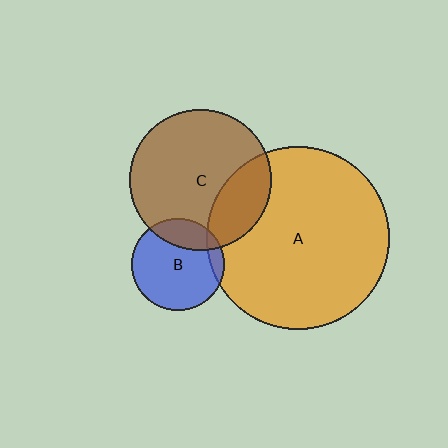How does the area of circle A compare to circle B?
Approximately 3.9 times.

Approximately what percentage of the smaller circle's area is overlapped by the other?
Approximately 25%.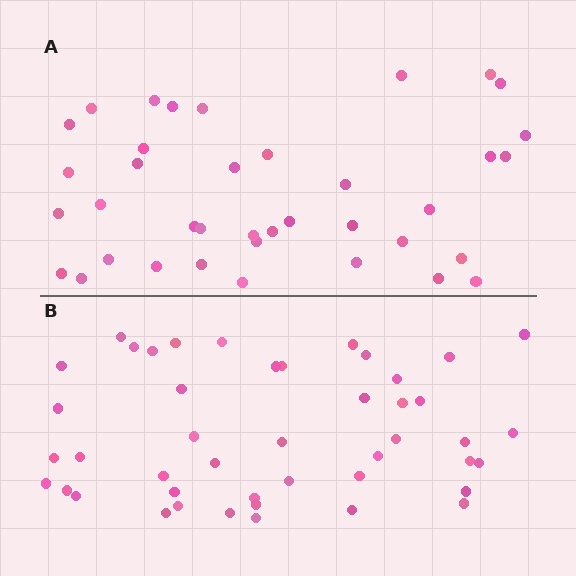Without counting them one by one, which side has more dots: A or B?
Region B (the bottom region) has more dots.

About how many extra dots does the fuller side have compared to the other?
Region B has roughly 8 or so more dots than region A.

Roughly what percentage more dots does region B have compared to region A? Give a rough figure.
About 20% more.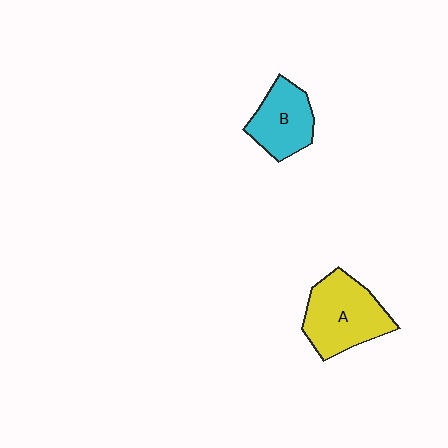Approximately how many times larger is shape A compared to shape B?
Approximately 1.4 times.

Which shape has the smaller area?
Shape B (cyan).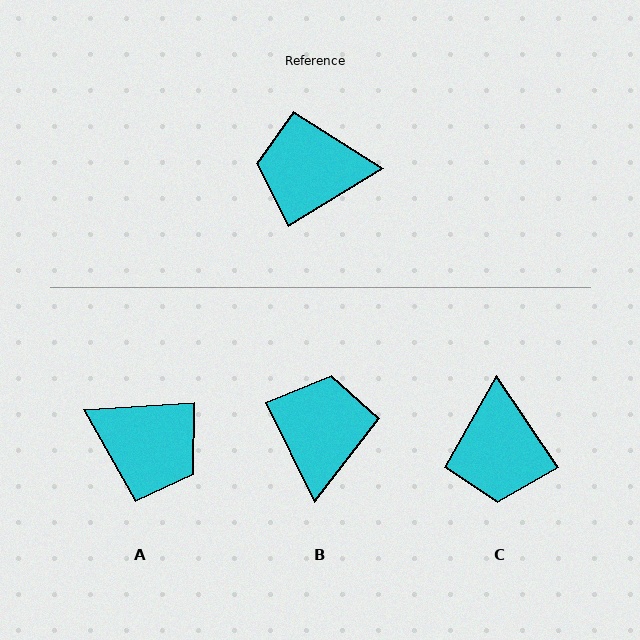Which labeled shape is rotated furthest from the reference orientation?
A, about 152 degrees away.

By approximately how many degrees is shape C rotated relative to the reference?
Approximately 92 degrees counter-clockwise.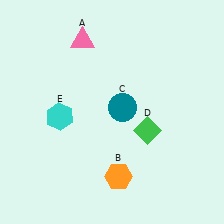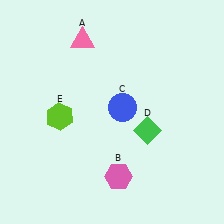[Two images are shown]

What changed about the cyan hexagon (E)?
In Image 1, E is cyan. In Image 2, it changed to lime.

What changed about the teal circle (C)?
In Image 1, C is teal. In Image 2, it changed to blue.